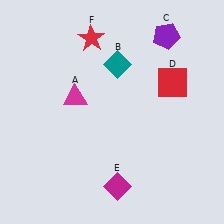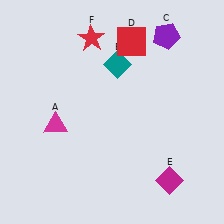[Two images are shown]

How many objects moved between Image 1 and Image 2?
3 objects moved between the two images.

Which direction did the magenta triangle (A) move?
The magenta triangle (A) moved down.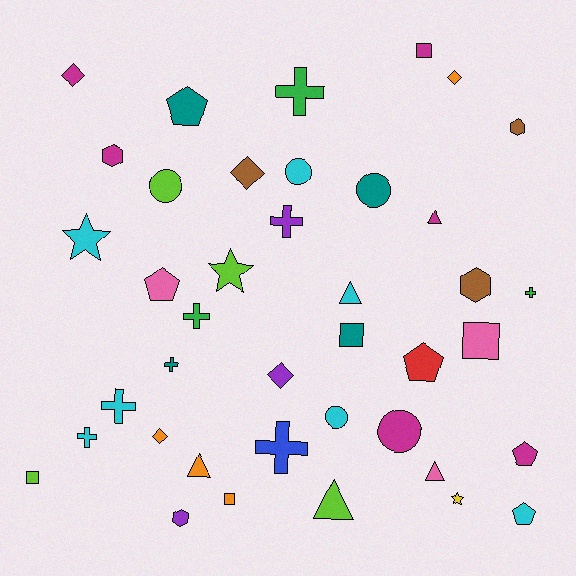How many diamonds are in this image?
There are 5 diamonds.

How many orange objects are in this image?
There are 4 orange objects.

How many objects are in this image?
There are 40 objects.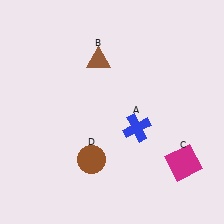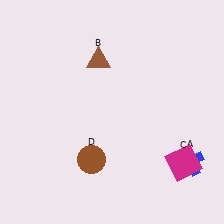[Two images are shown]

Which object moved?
The blue cross (A) moved right.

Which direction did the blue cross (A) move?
The blue cross (A) moved right.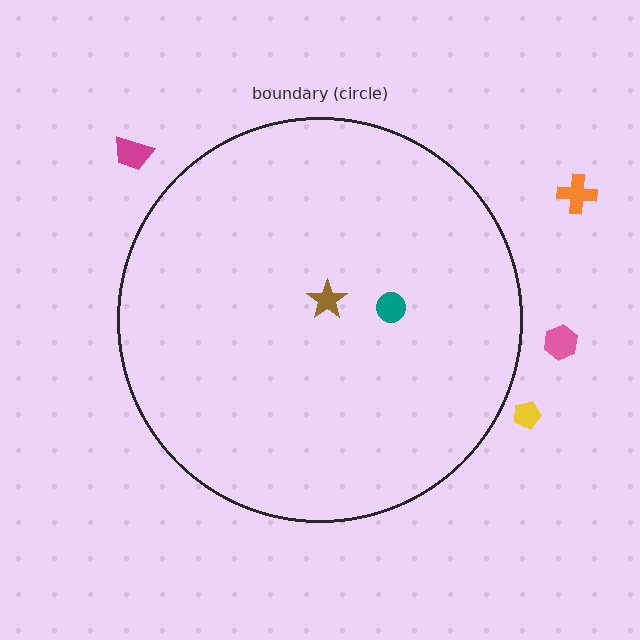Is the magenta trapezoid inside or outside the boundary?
Outside.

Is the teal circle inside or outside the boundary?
Inside.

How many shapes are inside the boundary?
2 inside, 4 outside.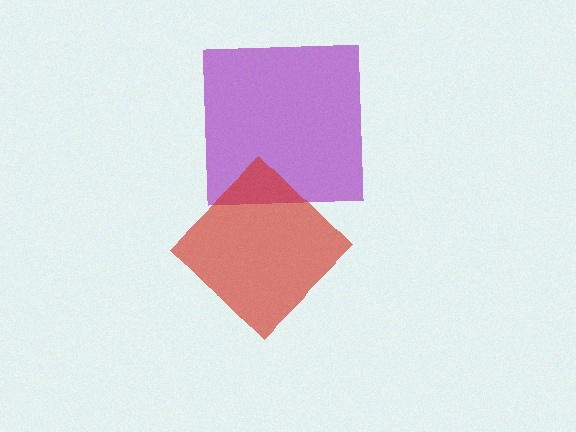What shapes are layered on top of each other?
The layered shapes are: a purple square, a red diamond.